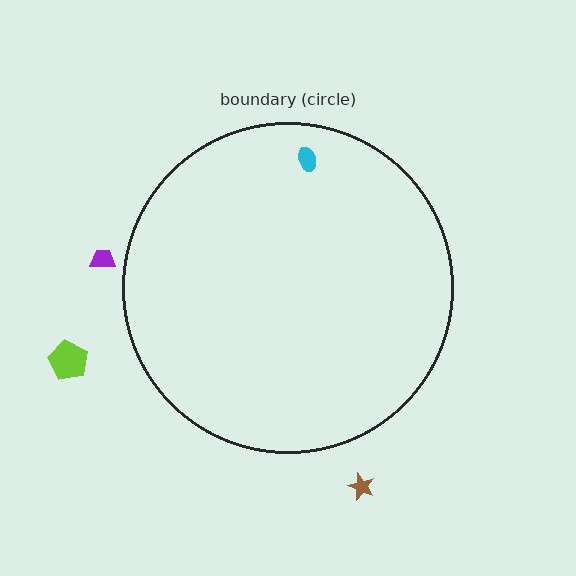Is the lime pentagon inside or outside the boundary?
Outside.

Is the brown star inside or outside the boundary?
Outside.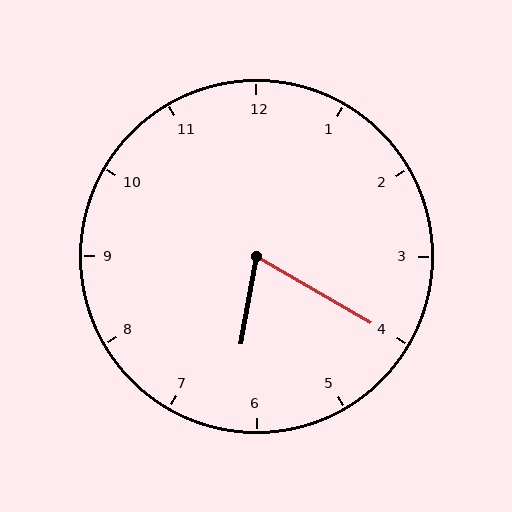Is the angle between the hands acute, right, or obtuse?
It is acute.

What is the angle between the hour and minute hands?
Approximately 70 degrees.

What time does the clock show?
6:20.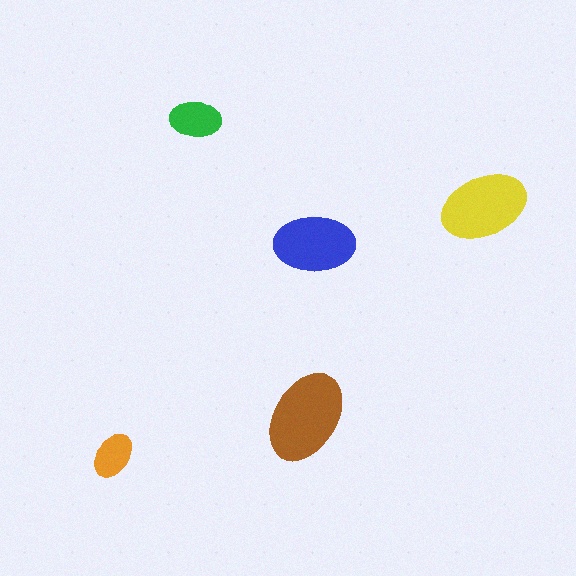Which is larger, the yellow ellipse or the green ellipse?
The yellow one.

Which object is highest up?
The green ellipse is topmost.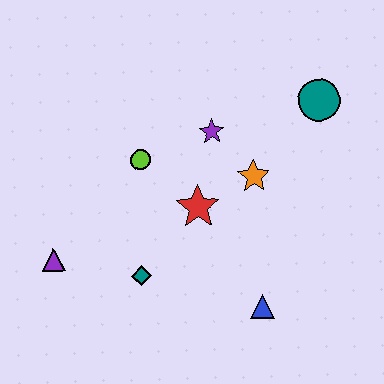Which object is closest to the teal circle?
The orange star is closest to the teal circle.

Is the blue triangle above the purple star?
No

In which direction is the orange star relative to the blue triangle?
The orange star is above the blue triangle.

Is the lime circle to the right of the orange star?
No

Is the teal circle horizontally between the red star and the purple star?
No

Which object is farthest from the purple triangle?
The teal circle is farthest from the purple triangle.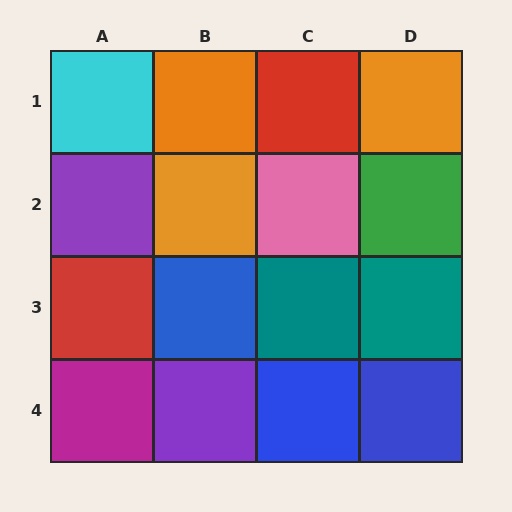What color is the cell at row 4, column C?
Blue.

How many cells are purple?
2 cells are purple.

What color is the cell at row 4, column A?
Magenta.